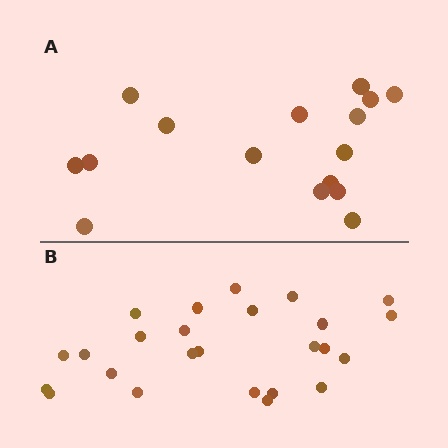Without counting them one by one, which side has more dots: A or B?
Region B (the bottom region) has more dots.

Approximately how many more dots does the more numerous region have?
Region B has roughly 8 or so more dots than region A.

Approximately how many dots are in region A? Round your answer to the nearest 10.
About 20 dots. (The exact count is 16, which rounds to 20.)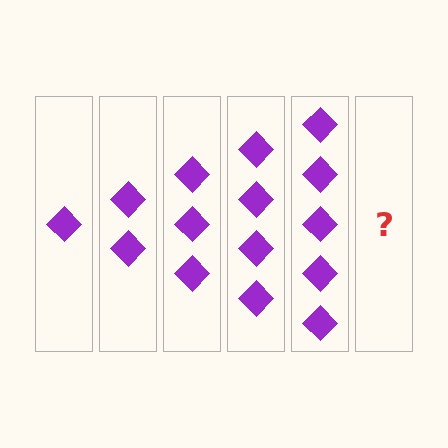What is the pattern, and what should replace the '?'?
The pattern is that each step adds one more diamond. The '?' should be 6 diamonds.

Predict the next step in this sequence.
The next step is 6 diamonds.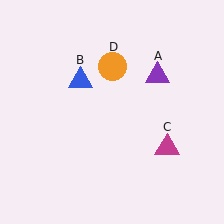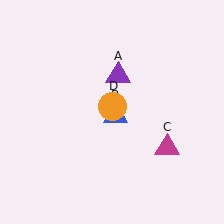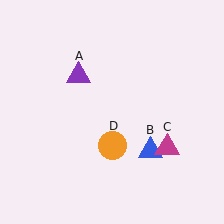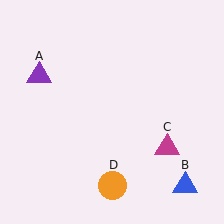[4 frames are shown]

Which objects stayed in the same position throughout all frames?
Magenta triangle (object C) remained stationary.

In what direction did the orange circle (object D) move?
The orange circle (object D) moved down.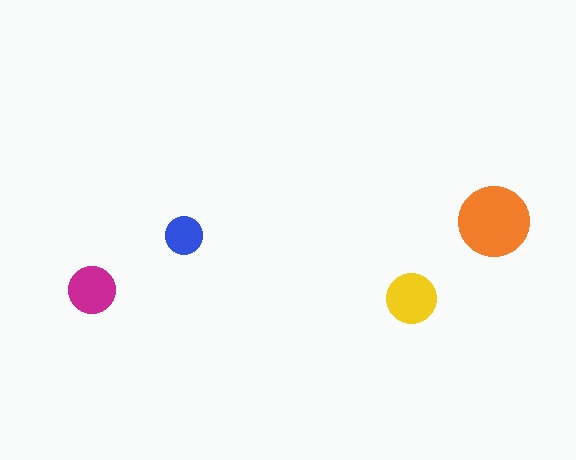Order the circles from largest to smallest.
the orange one, the yellow one, the magenta one, the blue one.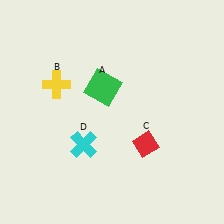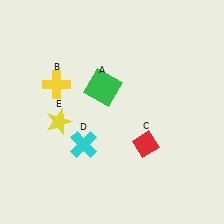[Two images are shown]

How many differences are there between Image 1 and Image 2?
There is 1 difference between the two images.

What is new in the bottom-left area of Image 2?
A yellow star (E) was added in the bottom-left area of Image 2.